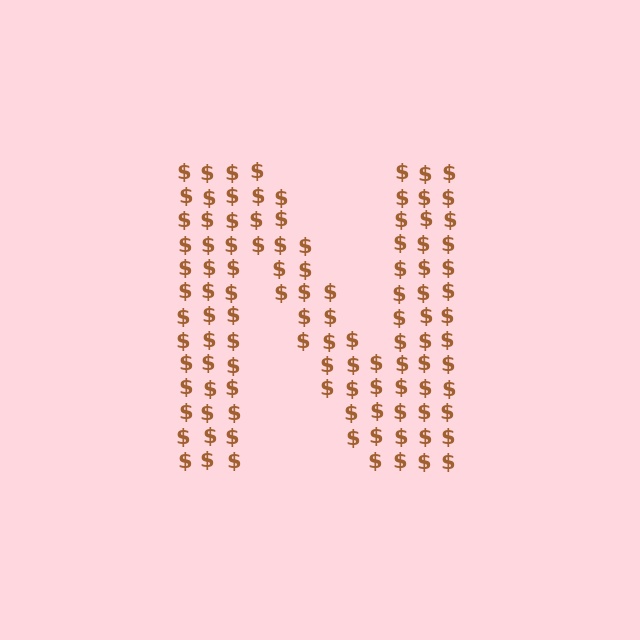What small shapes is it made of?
It is made of small dollar signs.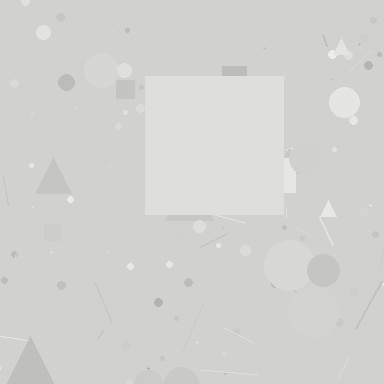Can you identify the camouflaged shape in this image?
The camouflaged shape is a square.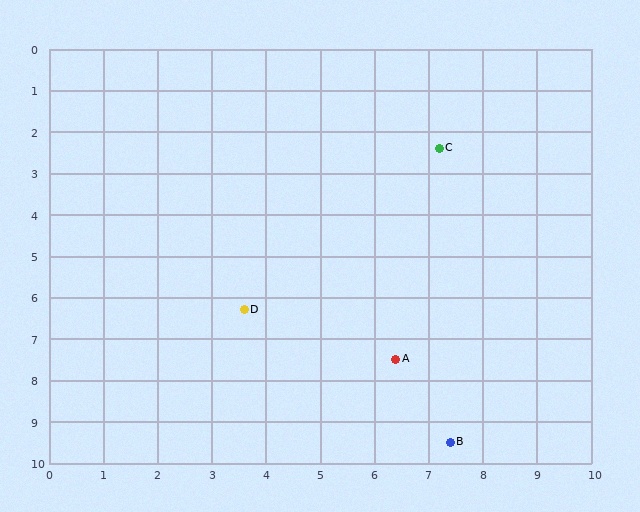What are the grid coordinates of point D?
Point D is at approximately (3.6, 6.3).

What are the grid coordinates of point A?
Point A is at approximately (6.4, 7.5).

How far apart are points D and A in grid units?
Points D and A are about 3.0 grid units apart.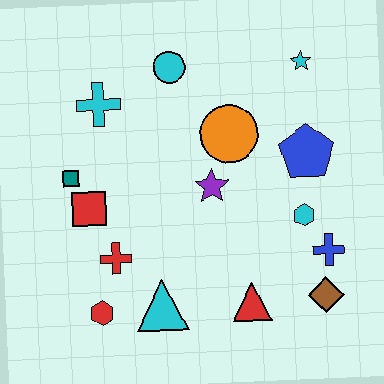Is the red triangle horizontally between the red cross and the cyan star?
Yes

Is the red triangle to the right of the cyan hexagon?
No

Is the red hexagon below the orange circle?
Yes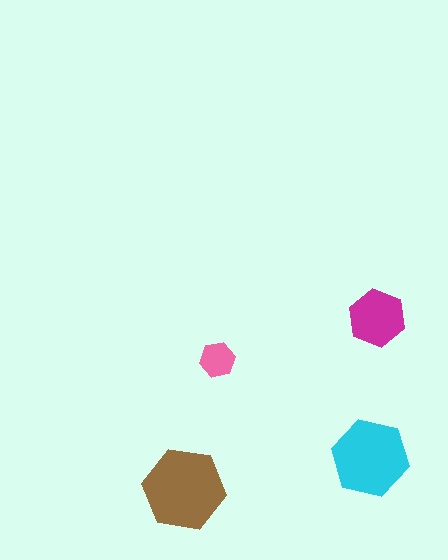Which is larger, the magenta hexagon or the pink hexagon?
The magenta one.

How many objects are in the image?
There are 4 objects in the image.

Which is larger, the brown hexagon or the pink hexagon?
The brown one.